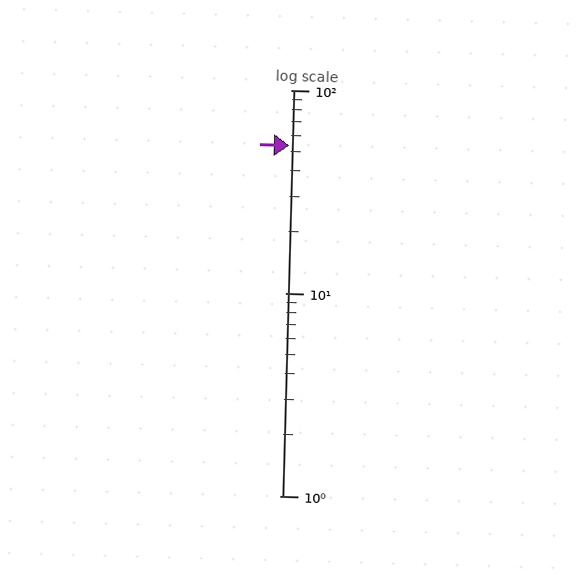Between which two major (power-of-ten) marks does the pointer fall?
The pointer is between 10 and 100.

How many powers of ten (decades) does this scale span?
The scale spans 2 decades, from 1 to 100.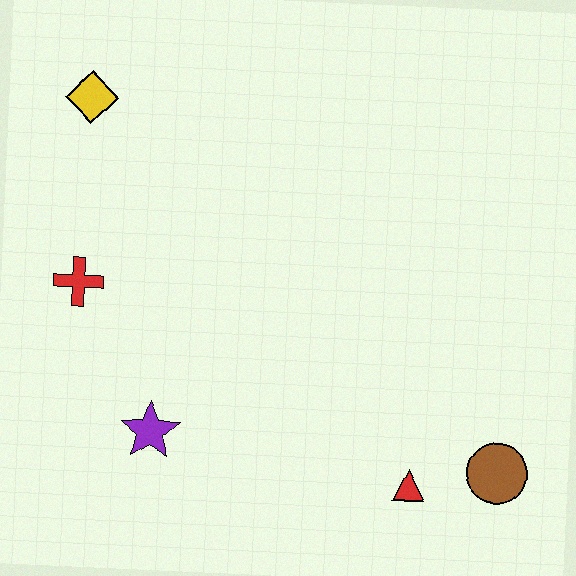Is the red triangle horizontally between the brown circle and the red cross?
Yes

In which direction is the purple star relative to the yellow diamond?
The purple star is below the yellow diamond.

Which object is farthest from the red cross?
The brown circle is farthest from the red cross.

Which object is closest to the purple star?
The red cross is closest to the purple star.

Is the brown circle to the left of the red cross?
No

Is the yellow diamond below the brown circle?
No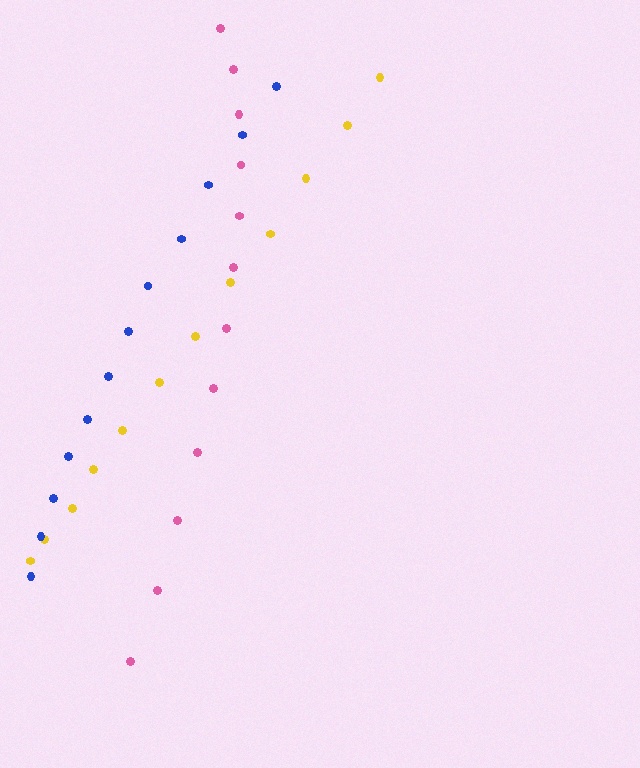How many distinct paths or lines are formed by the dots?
There are 3 distinct paths.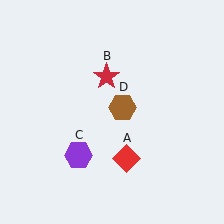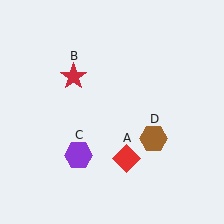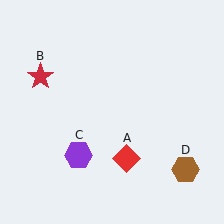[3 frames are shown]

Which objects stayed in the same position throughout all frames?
Red diamond (object A) and purple hexagon (object C) remained stationary.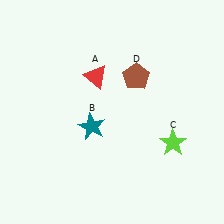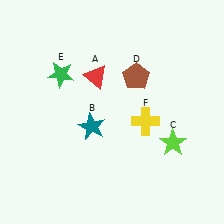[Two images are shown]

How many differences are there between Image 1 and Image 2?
There are 2 differences between the two images.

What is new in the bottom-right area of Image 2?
A yellow cross (F) was added in the bottom-right area of Image 2.